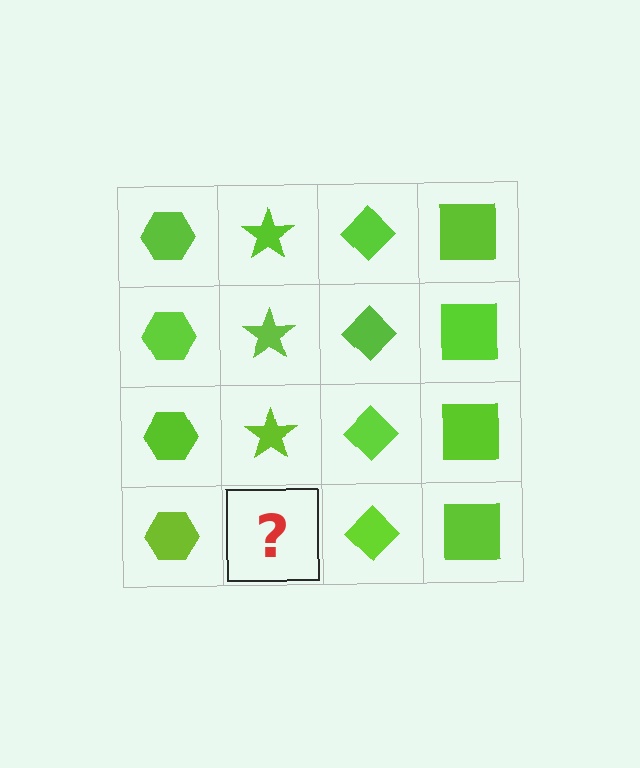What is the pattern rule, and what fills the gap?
The rule is that each column has a consistent shape. The gap should be filled with a lime star.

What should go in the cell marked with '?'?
The missing cell should contain a lime star.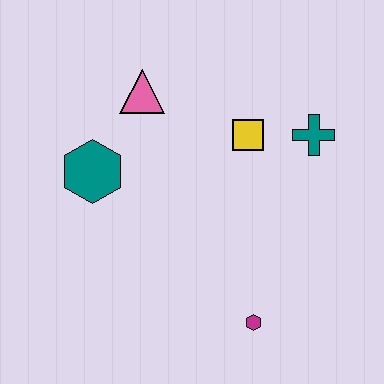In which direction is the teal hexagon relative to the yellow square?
The teal hexagon is to the left of the yellow square.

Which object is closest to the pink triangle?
The teal hexagon is closest to the pink triangle.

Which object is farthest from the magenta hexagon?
The pink triangle is farthest from the magenta hexagon.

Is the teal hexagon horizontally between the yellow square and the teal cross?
No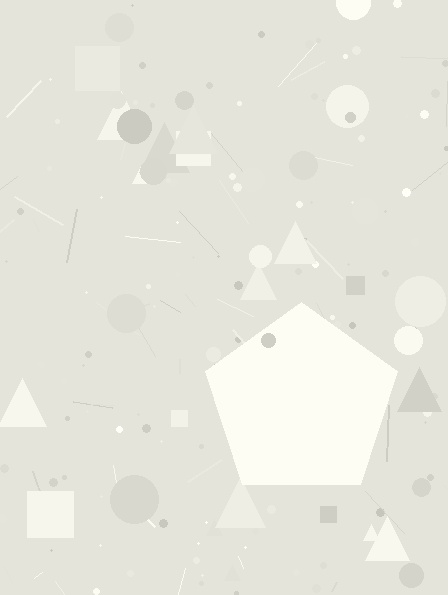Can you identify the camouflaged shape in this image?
The camouflaged shape is a pentagon.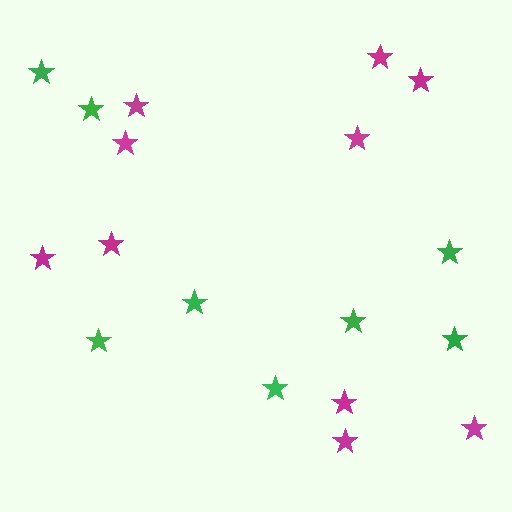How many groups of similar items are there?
There are 2 groups: one group of magenta stars (10) and one group of green stars (8).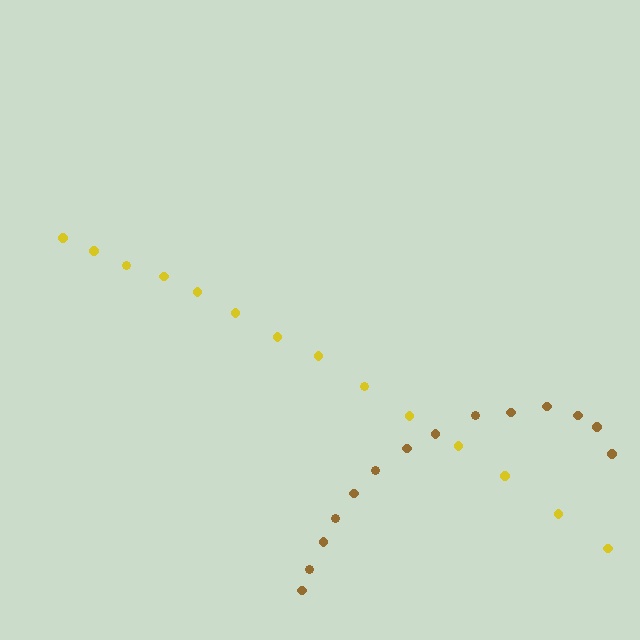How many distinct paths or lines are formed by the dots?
There are 2 distinct paths.